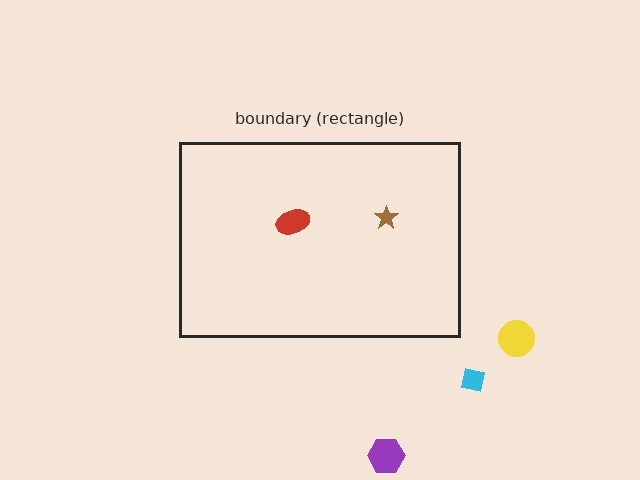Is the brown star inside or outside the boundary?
Inside.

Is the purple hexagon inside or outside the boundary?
Outside.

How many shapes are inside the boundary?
2 inside, 3 outside.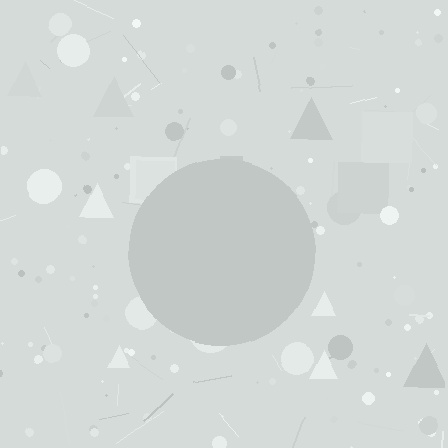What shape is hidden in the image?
A circle is hidden in the image.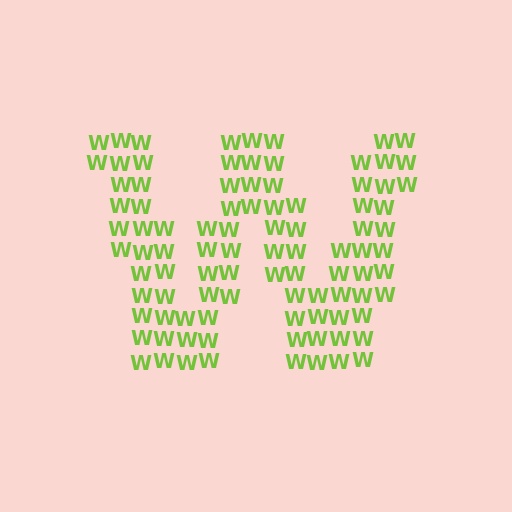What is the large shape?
The large shape is the letter W.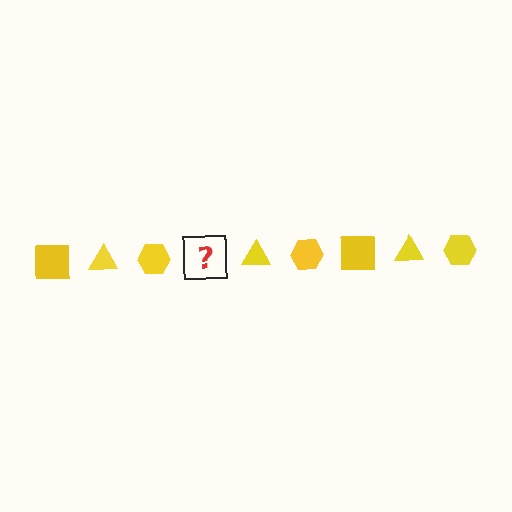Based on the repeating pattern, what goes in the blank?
The blank should be a yellow square.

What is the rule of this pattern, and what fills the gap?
The rule is that the pattern cycles through square, triangle, hexagon shapes in yellow. The gap should be filled with a yellow square.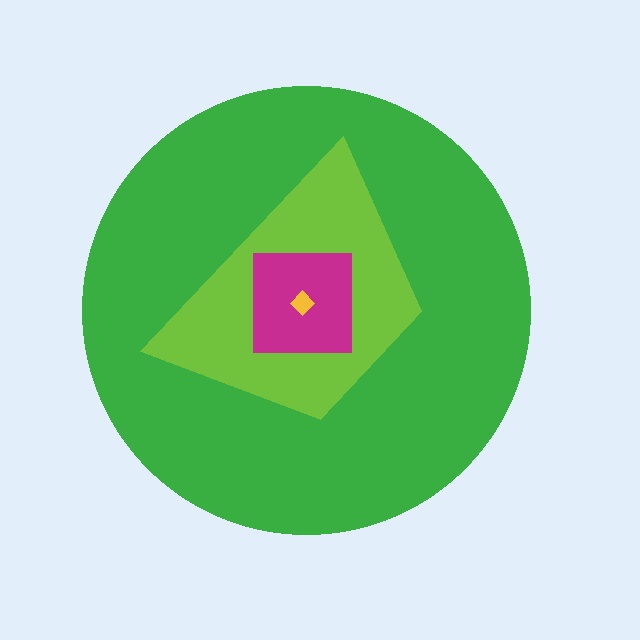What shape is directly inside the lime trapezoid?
The magenta square.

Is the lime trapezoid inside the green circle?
Yes.